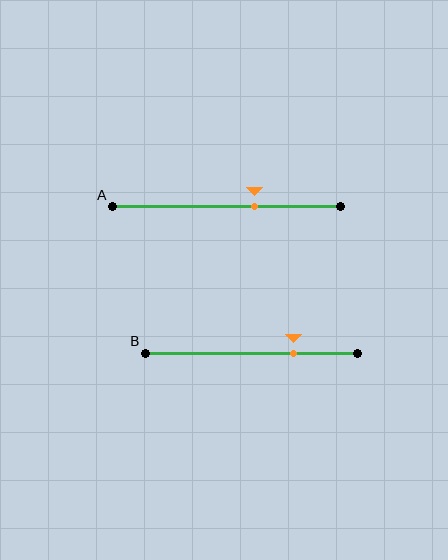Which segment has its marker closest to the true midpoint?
Segment A has its marker closest to the true midpoint.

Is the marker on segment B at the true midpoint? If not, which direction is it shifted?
No, the marker on segment B is shifted to the right by about 20% of the segment length.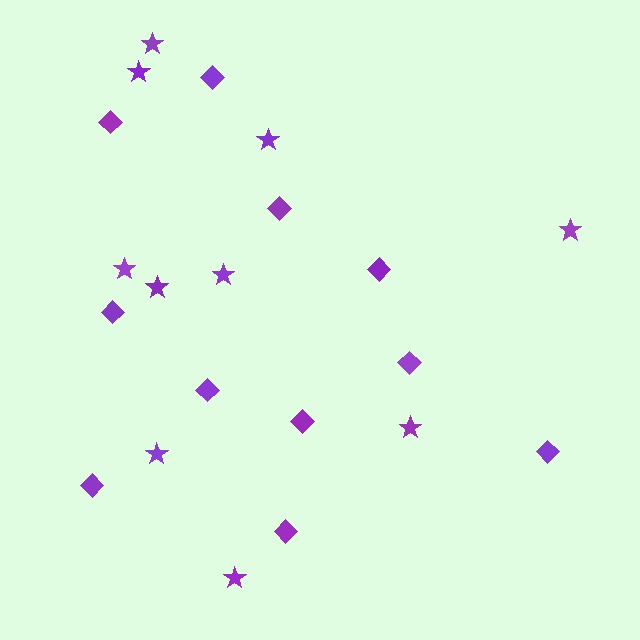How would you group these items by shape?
There are 2 groups: one group of diamonds (11) and one group of stars (10).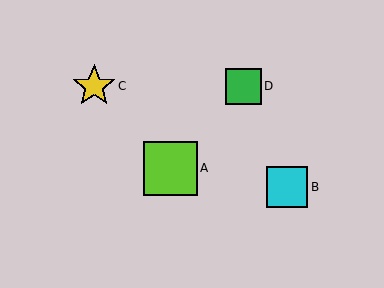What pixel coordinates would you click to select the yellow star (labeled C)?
Click at (94, 86) to select the yellow star C.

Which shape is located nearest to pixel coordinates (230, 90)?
The green square (labeled D) at (243, 86) is nearest to that location.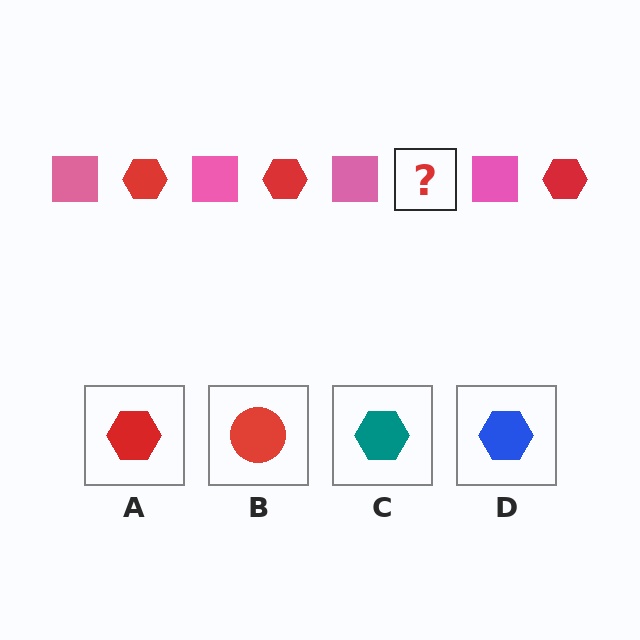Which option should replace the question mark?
Option A.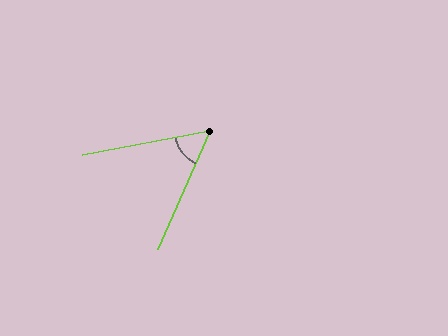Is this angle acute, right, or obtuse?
It is acute.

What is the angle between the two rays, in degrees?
Approximately 55 degrees.